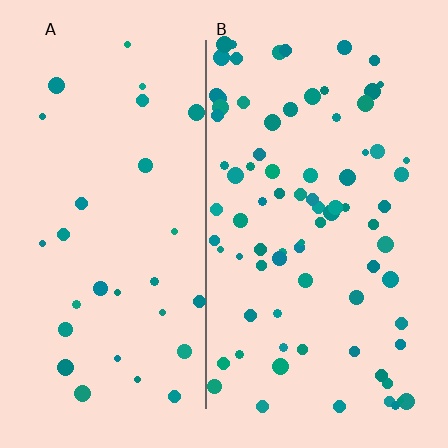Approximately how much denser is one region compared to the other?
Approximately 2.7× — region B over region A.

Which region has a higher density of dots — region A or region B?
B (the right).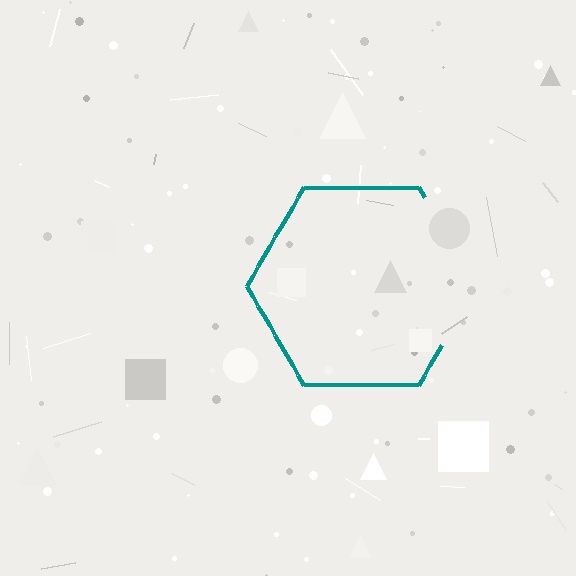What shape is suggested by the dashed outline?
The dashed outline suggests a hexagon.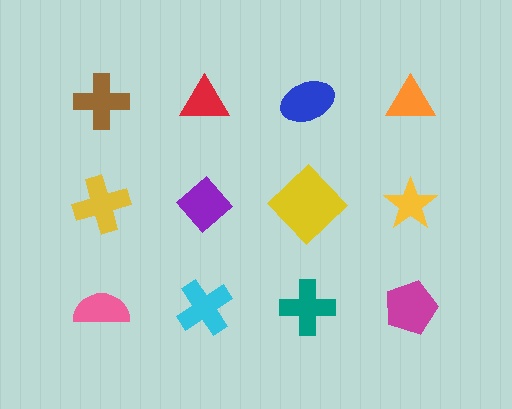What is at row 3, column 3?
A teal cross.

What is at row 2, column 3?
A yellow diamond.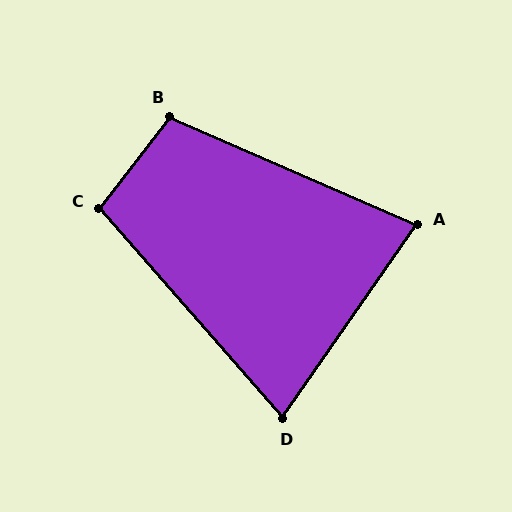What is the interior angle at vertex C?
Approximately 101 degrees (obtuse).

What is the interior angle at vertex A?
Approximately 79 degrees (acute).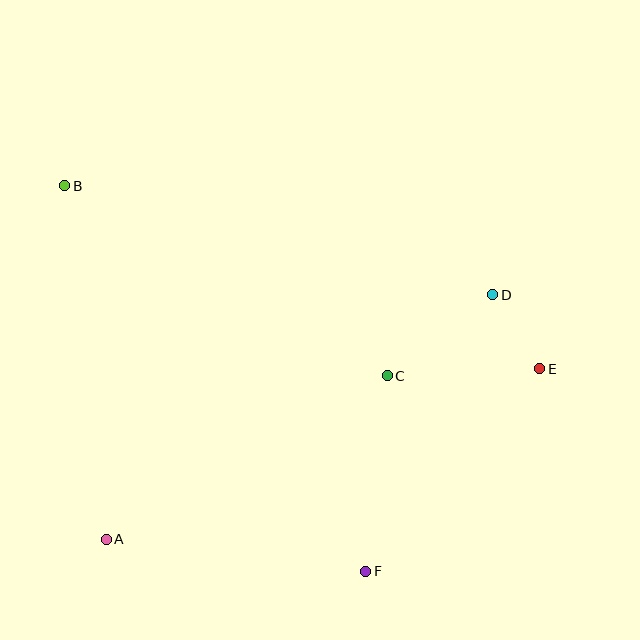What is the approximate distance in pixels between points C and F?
The distance between C and F is approximately 197 pixels.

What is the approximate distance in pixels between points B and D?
The distance between B and D is approximately 442 pixels.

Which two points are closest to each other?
Points D and E are closest to each other.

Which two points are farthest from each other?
Points B and E are farthest from each other.